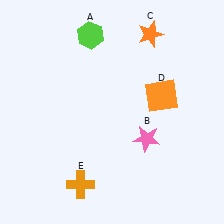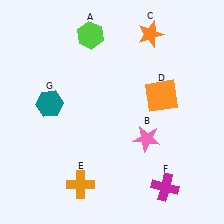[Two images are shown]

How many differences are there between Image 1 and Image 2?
There are 2 differences between the two images.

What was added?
A magenta cross (F), a teal hexagon (G) were added in Image 2.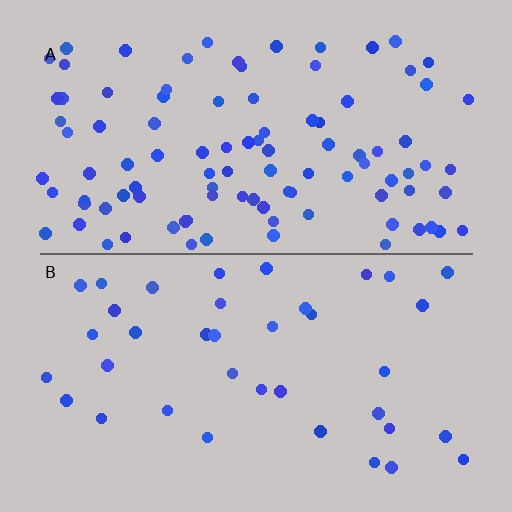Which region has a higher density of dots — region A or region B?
A (the top).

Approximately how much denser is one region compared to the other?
Approximately 2.6× — region A over region B.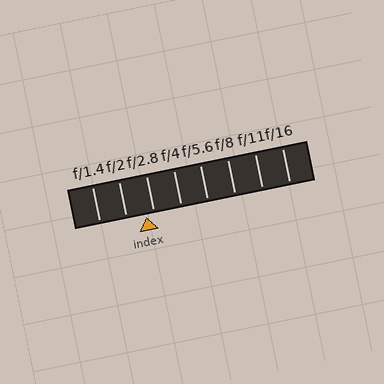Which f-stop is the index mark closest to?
The index mark is closest to f/2.8.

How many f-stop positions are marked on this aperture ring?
There are 8 f-stop positions marked.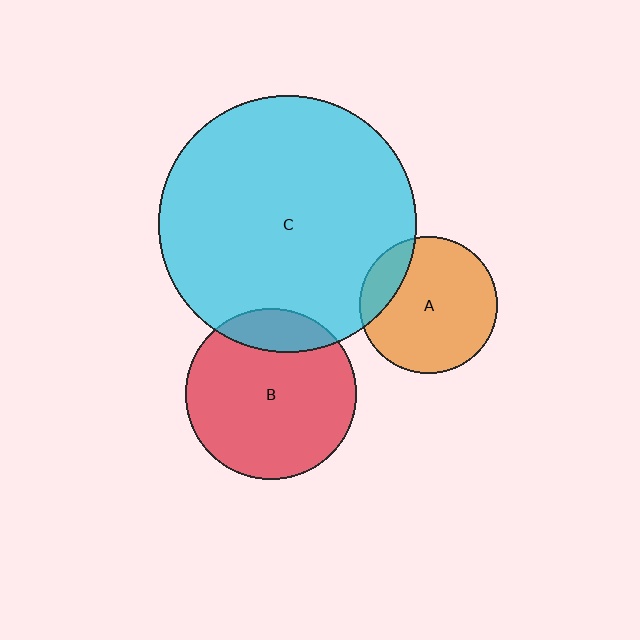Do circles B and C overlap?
Yes.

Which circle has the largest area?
Circle C (cyan).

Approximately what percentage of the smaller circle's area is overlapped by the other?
Approximately 15%.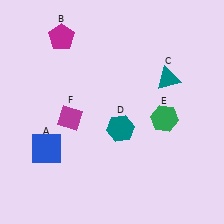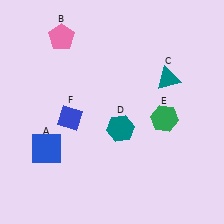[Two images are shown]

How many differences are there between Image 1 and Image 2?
There are 2 differences between the two images.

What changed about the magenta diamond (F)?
In Image 1, F is magenta. In Image 2, it changed to blue.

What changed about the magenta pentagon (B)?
In Image 1, B is magenta. In Image 2, it changed to pink.